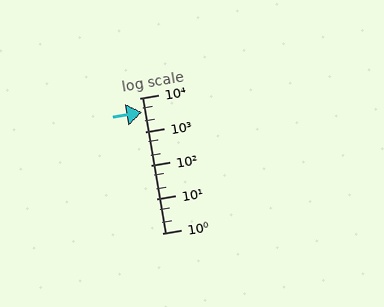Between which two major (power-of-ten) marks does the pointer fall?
The pointer is between 1000 and 10000.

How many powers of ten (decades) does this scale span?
The scale spans 4 decades, from 1 to 10000.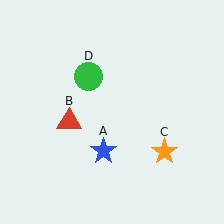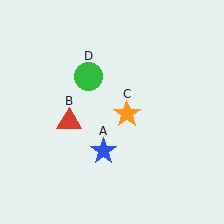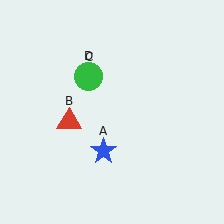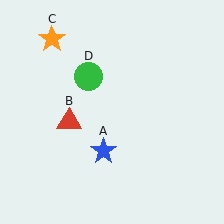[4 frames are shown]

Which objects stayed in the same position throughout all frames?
Blue star (object A) and red triangle (object B) and green circle (object D) remained stationary.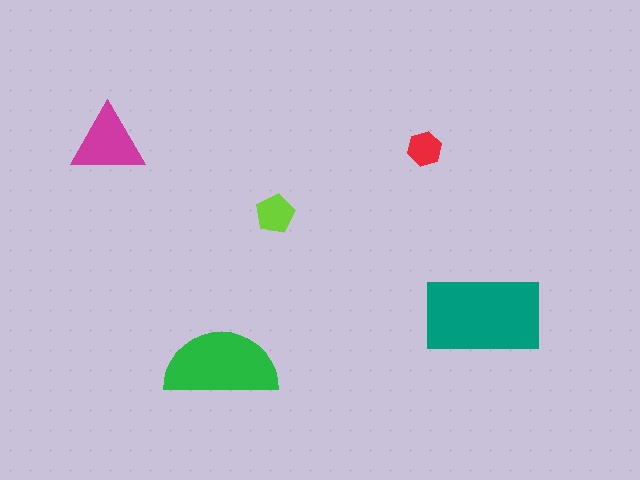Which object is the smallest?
The red hexagon.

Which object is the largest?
The teal rectangle.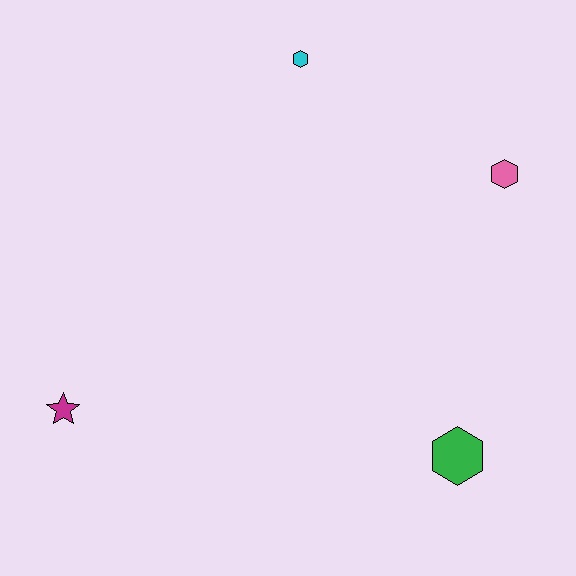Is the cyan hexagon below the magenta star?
No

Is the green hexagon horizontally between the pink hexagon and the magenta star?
Yes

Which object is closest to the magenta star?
The green hexagon is closest to the magenta star.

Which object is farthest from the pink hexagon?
The magenta star is farthest from the pink hexagon.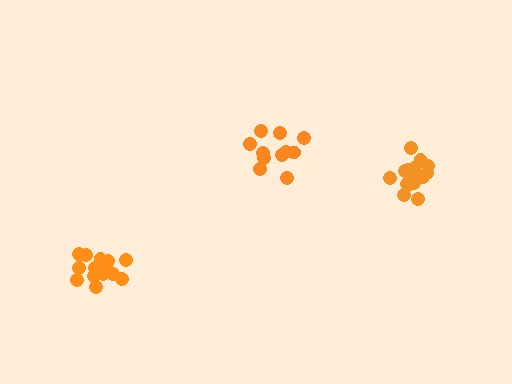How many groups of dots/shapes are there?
There are 3 groups.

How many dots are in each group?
Group 1: 16 dots, Group 2: 15 dots, Group 3: 11 dots (42 total).